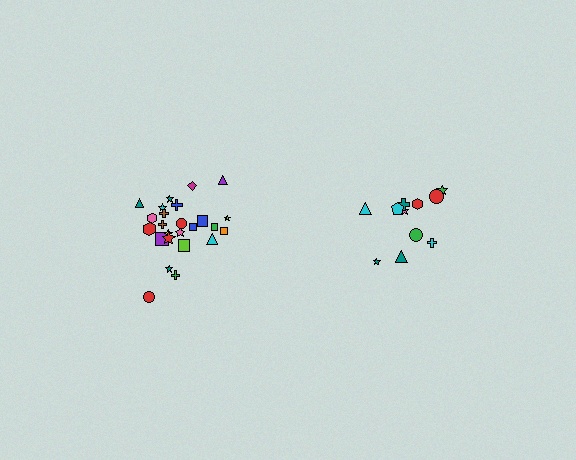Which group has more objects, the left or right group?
The left group.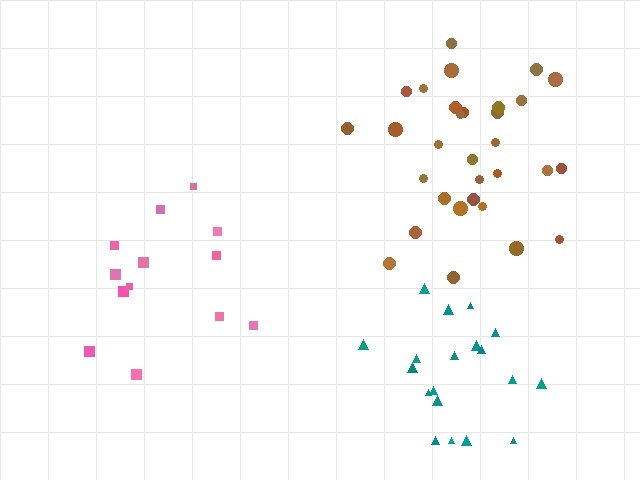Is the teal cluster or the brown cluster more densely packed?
Brown.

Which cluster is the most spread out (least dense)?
Pink.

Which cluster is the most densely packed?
Brown.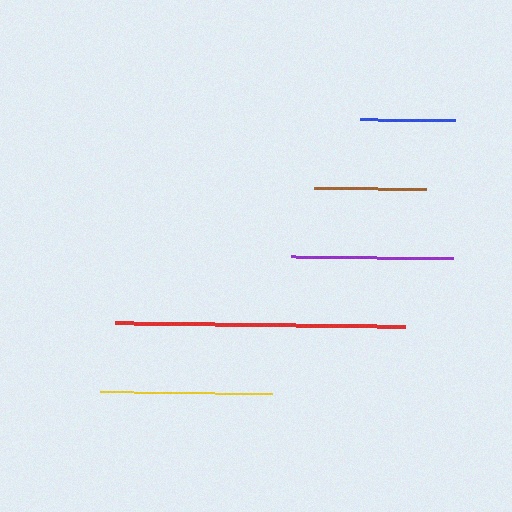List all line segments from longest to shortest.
From longest to shortest: red, yellow, purple, brown, blue.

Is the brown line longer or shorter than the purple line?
The purple line is longer than the brown line.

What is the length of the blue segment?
The blue segment is approximately 95 pixels long.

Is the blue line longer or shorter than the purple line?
The purple line is longer than the blue line.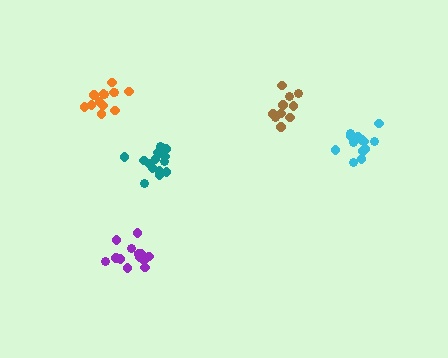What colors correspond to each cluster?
The clusters are colored: orange, purple, cyan, brown, teal.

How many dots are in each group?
Group 1: 13 dots, Group 2: 14 dots, Group 3: 15 dots, Group 4: 10 dots, Group 5: 14 dots (66 total).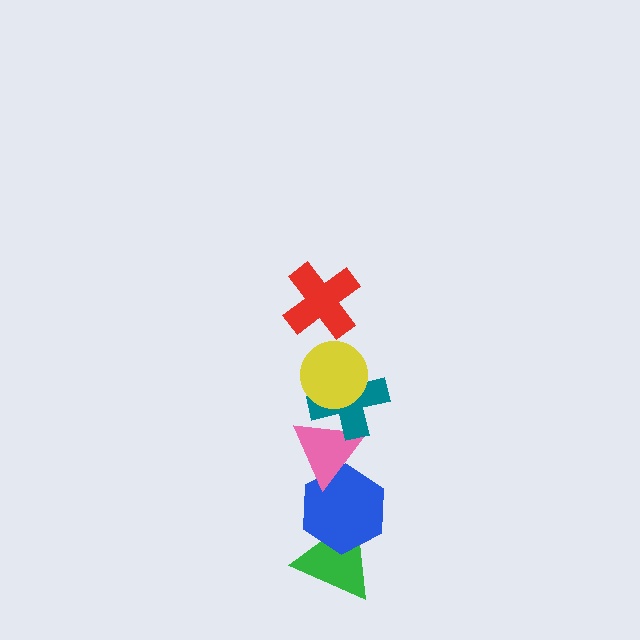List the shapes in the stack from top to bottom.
From top to bottom: the red cross, the yellow circle, the teal cross, the pink triangle, the blue hexagon, the green triangle.